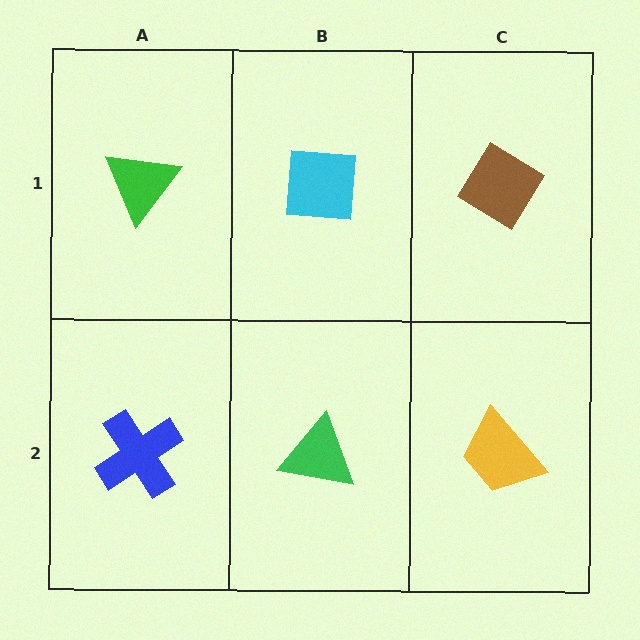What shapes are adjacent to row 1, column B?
A green triangle (row 2, column B), a green triangle (row 1, column A), a brown diamond (row 1, column C).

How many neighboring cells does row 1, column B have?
3.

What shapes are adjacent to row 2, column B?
A cyan square (row 1, column B), a blue cross (row 2, column A), a yellow trapezoid (row 2, column C).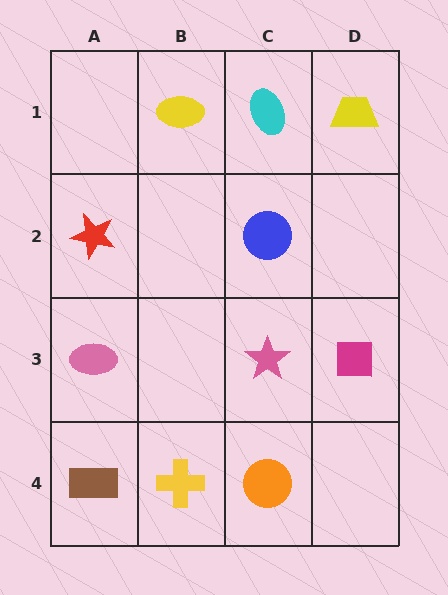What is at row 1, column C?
A cyan ellipse.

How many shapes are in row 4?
3 shapes.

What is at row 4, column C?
An orange circle.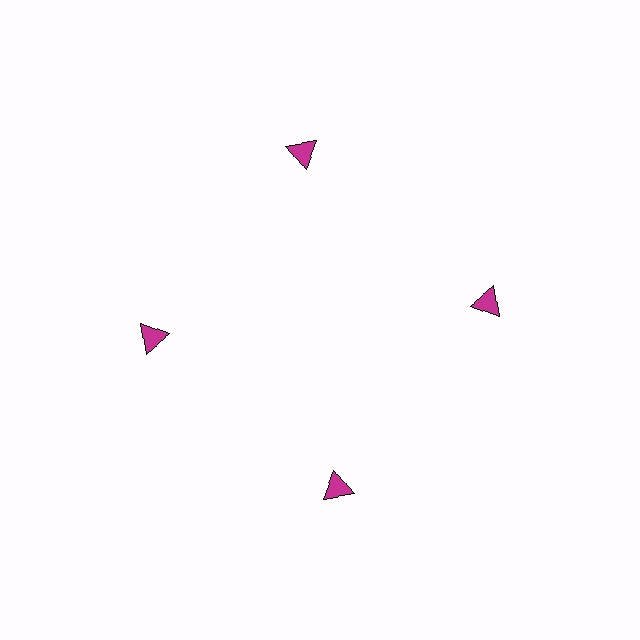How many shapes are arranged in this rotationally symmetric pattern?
There are 4 shapes, arranged in 4 groups of 1.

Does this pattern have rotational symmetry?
Yes, this pattern has 4-fold rotational symmetry. It looks the same after rotating 90 degrees around the center.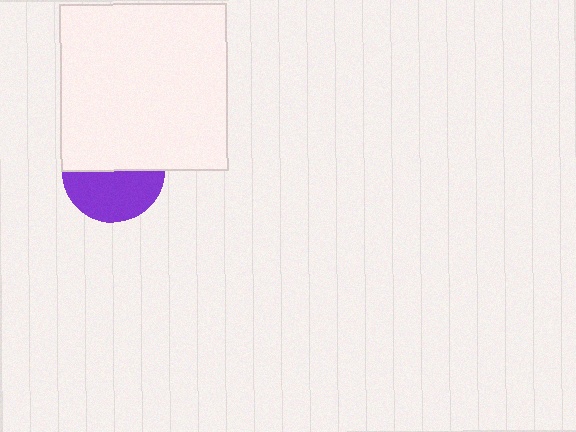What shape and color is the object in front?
The object in front is a white square.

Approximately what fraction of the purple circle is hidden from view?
Roughly 49% of the purple circle is hidden behind the white square.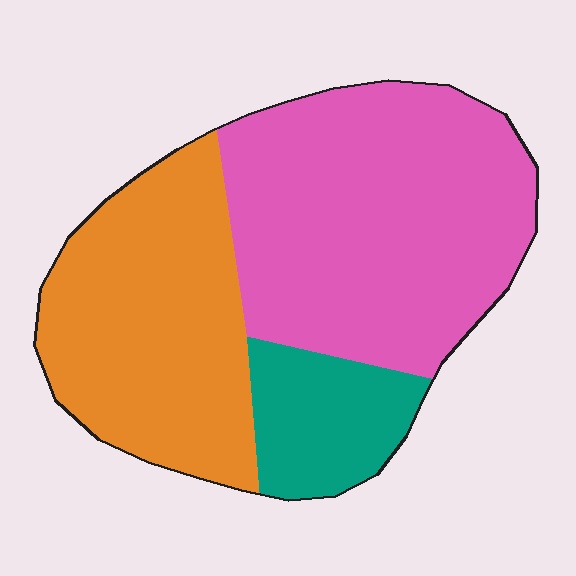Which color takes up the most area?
Pink, at roughly 50%.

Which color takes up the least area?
Teal, at roughly 15%.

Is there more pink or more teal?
Pink.